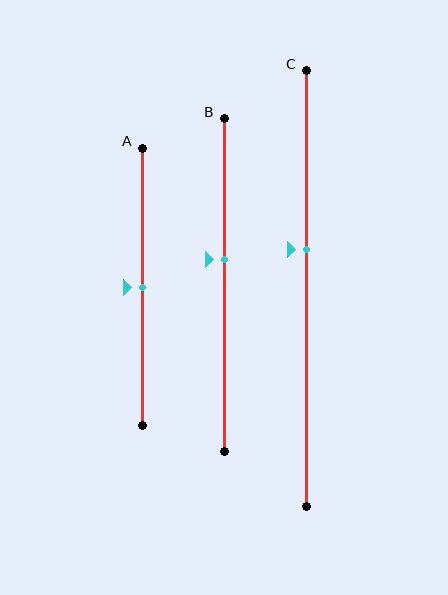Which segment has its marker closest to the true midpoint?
Segment A has its marker closest to the true midpoint.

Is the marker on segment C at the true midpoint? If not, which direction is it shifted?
No, the marker on segment C is shifted upward by about 9% of the segment length.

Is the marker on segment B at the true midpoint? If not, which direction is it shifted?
No, the marker on segment B is shifted upward by about 8% of the segment length.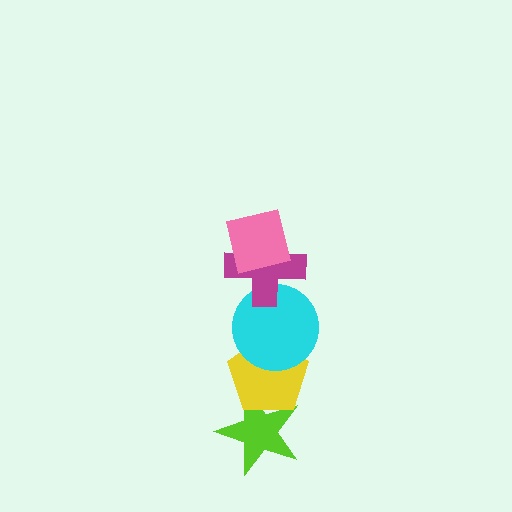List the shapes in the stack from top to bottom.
From top to bottom: the pink square, the magenta cross, the cyan circle, the yellow pentagon, the lime star.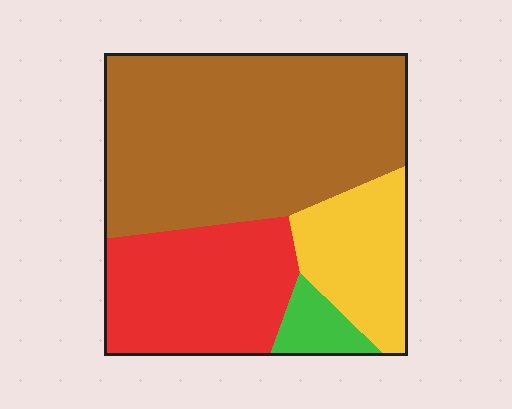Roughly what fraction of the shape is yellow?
Yellow covers about 15% of the shape.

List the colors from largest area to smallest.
From largest to smallest: brown, red, yellow, green.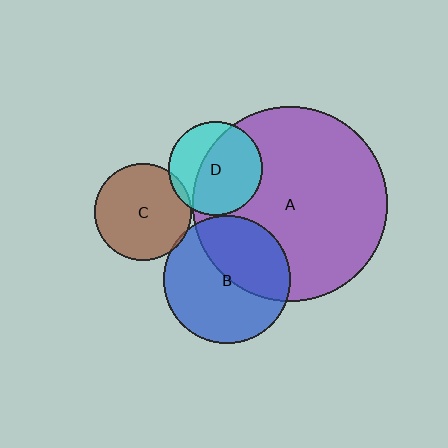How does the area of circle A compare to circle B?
Approximately 2.3 times.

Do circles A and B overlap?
Yes.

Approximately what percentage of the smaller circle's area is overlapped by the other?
Approximately 45%.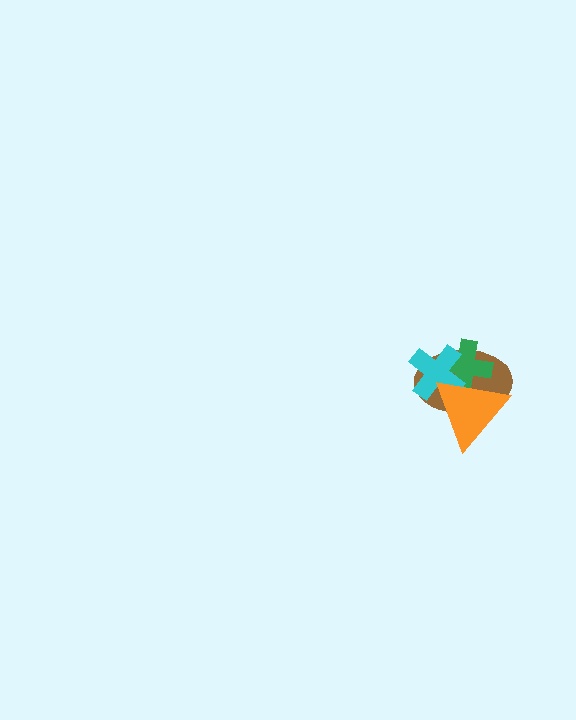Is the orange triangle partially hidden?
No, no other shape covers it.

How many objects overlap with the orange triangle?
3 objects overlap with the orange triangle.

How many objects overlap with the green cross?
3 objects overlap with the green cross.